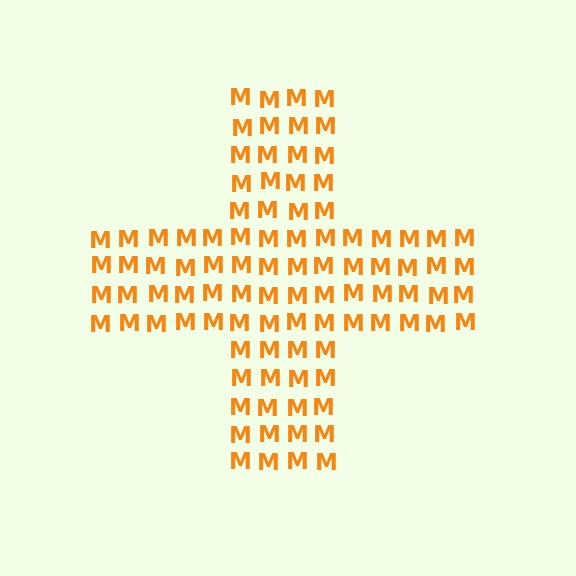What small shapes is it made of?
It is made of small letter M's.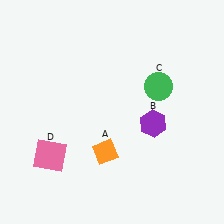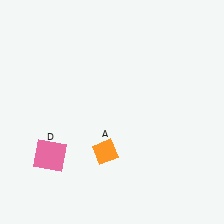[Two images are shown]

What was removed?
The green circle (C), the purple hexagon (B) were removed in Image 2.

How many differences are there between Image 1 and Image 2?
There are 2 differences between the two images.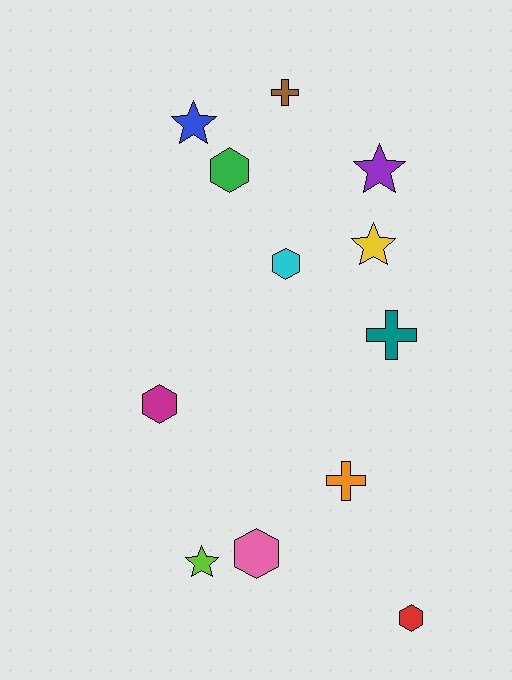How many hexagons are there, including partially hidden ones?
There are 5 hexagons.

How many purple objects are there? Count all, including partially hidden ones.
There is 1 purple object.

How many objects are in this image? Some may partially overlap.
There are 12 objects.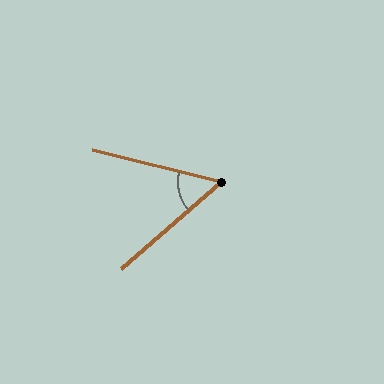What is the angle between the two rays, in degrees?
Approximately 55 degrees.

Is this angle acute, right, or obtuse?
It is acute.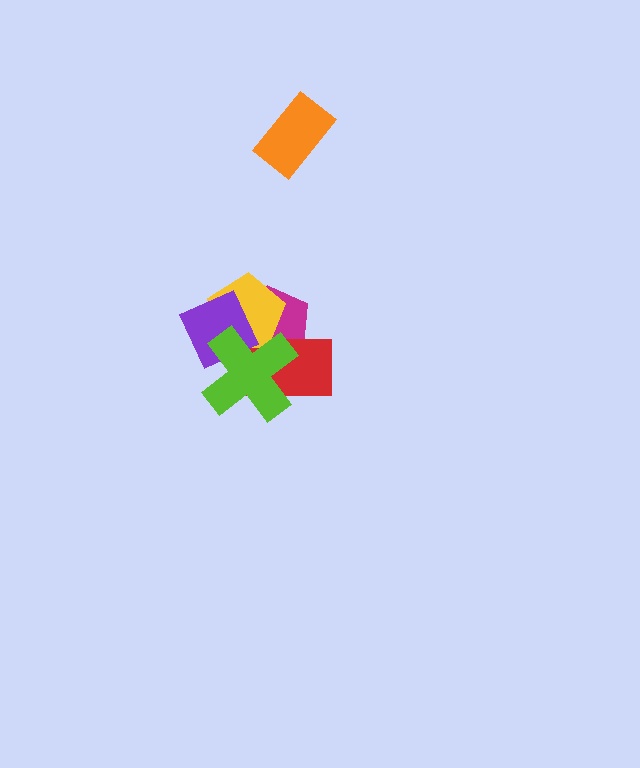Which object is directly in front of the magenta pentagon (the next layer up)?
The red rectangle is directly in front of the magenta pentagon.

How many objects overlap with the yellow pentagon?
4 objects overlap with the yellow pentagon.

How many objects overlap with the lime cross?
4 objects overlap with the lime cross.